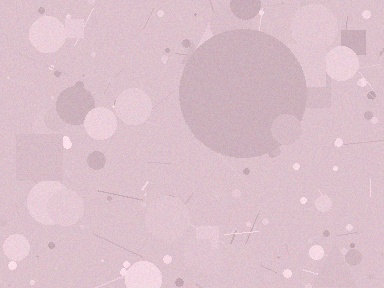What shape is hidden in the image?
A circle is hidden in the image.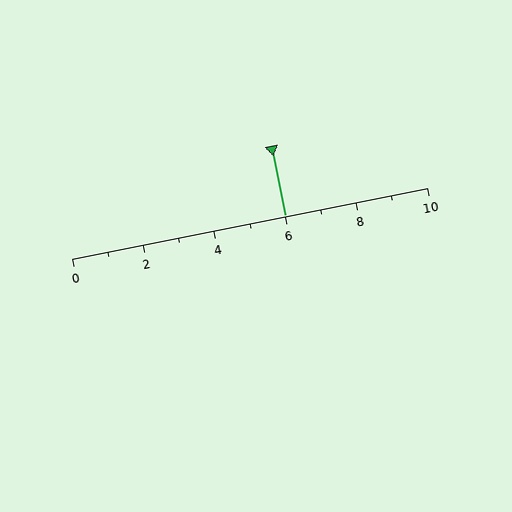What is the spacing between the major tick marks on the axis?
The major ticks are spaced 2 apart.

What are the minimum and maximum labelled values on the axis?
The axis runs from 0 to 10.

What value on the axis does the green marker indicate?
The marker indicates approximately 6.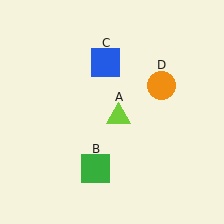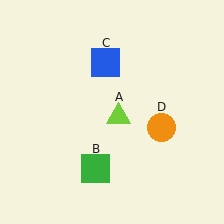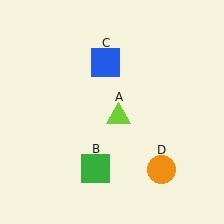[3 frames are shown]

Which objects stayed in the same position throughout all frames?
Lime triangle (object A) and green square (object B) and blue square (object C) remained stationary.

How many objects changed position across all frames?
1 object changed position: orange circle (object D).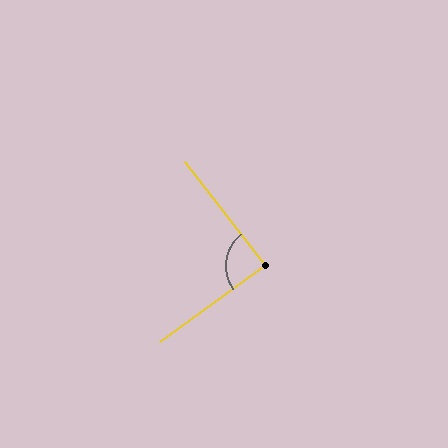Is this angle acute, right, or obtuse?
It is approximately a right angle.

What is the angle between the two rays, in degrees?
Approximately 88 degrees.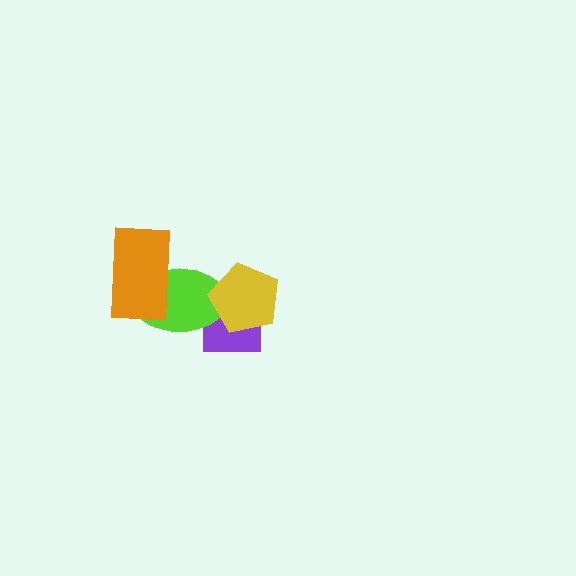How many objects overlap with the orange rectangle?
1 object overlaps with the orange rectangle.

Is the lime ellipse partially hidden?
Yes, it is partially covered by another shape.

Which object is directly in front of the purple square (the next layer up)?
The lime ellipse is directly in front of the purple square.